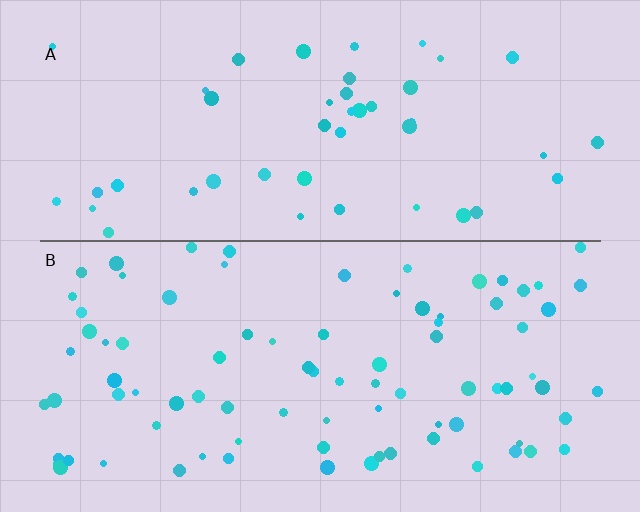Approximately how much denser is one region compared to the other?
Approximately 1.9× — region B over region A.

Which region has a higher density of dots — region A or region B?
B (the bottom).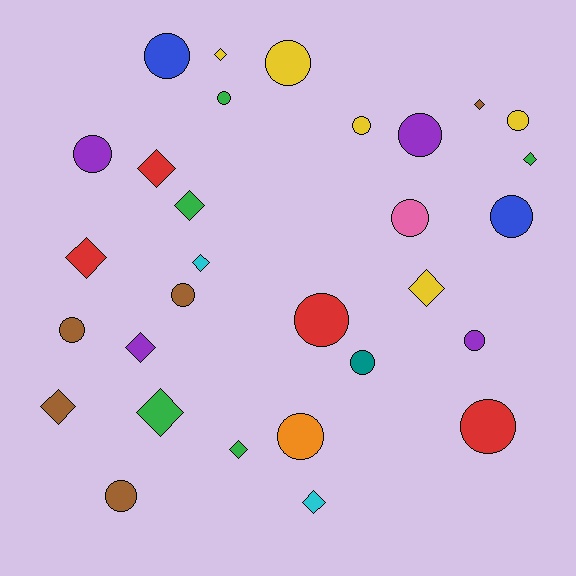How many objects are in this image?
There are 30 objects.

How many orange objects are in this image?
There is 1 orange object.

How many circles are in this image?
There are 17 circles.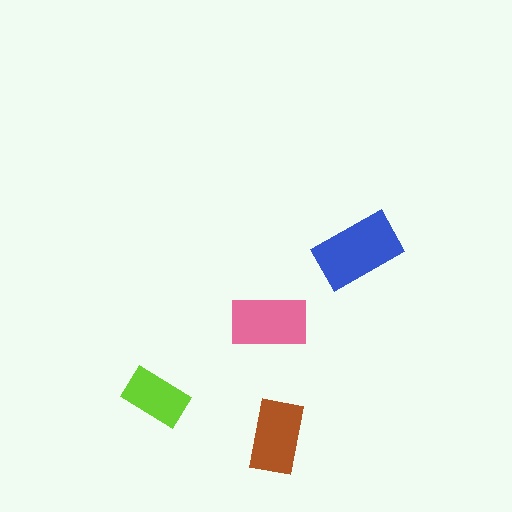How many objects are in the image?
There are 4 objects in the image.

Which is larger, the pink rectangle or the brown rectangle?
The pink one.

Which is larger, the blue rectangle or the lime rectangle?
The blue one.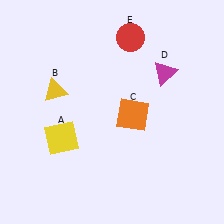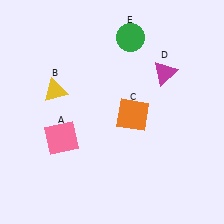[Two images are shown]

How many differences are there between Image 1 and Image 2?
There are 2 differences between the two images.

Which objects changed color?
A changed from yellow to pink. E changed from red to green.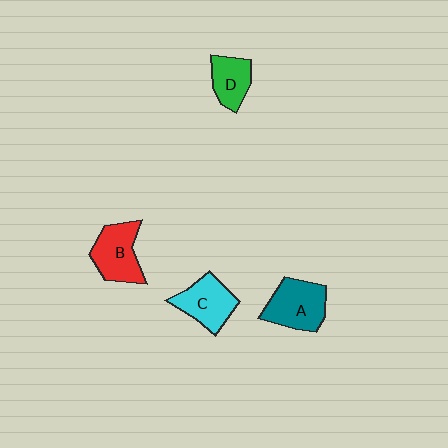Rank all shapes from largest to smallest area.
From largest to smallest: A (teal), B (red), C (cyan), D (green).